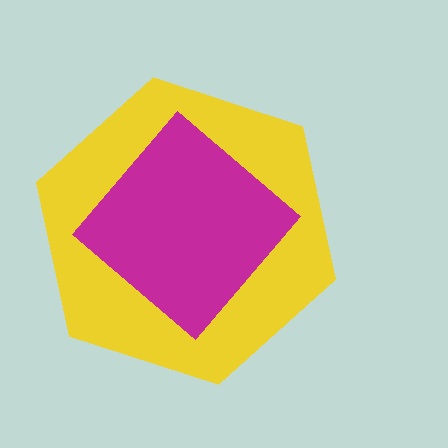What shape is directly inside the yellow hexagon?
The magenta diamond.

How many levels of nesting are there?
2.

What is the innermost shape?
The magenta diamond.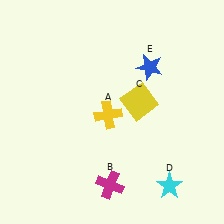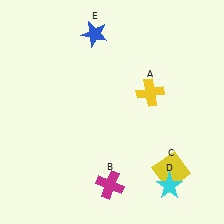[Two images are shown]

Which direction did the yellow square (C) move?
The yellow square (C) moved down.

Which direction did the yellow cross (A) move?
The yellow cross (A) moved right.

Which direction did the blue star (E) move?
The blue star (E) moved left.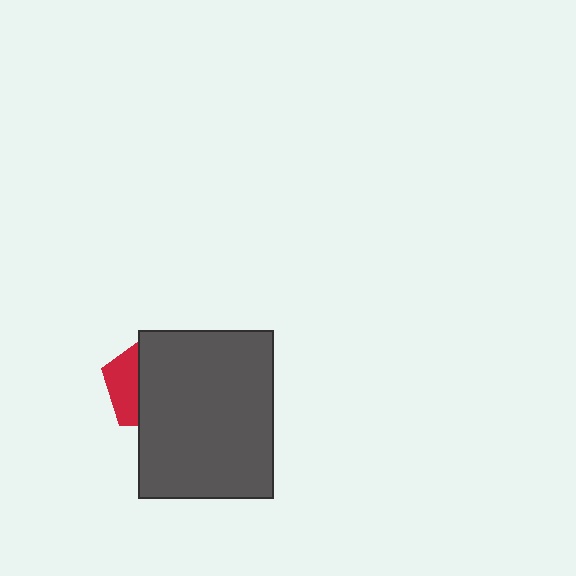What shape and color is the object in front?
The object in front is a dark gray rectangle.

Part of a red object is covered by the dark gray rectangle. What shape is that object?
It is a pentagon.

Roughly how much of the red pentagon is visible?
A small part of it is visible (roughly 33%).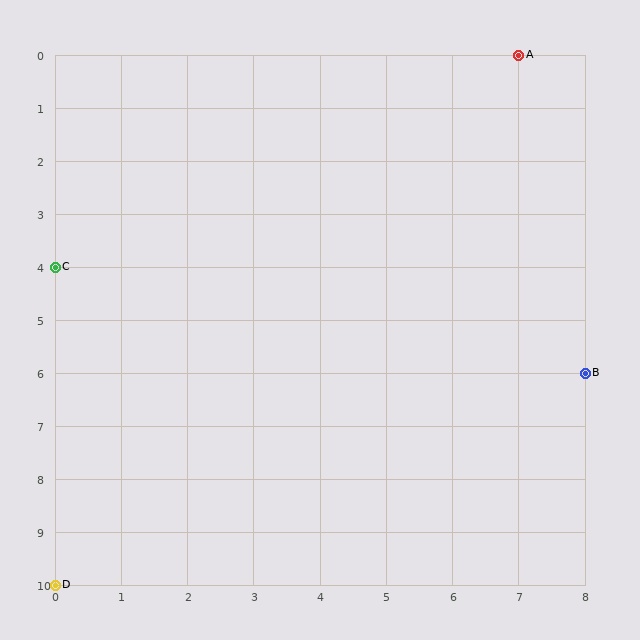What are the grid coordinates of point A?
Point A is at grid coordinates (7, 0).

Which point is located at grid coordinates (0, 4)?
Point C is at (0, 4).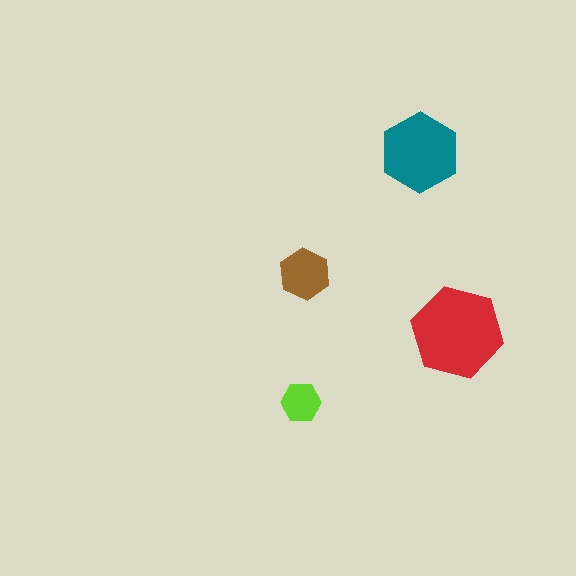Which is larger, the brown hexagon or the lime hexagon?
The brown one.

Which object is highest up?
The teal hexagon is topmost.